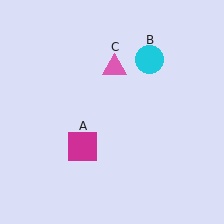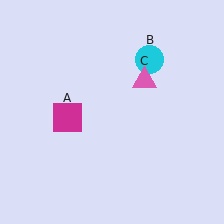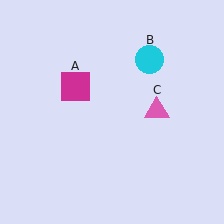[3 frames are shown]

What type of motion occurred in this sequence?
The magenta square (object A), pink triangle (object C) rotated clockwise around the center of the scene.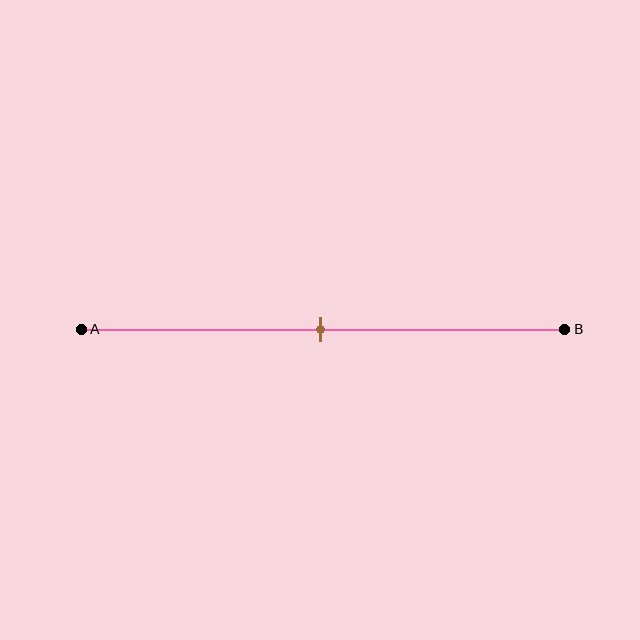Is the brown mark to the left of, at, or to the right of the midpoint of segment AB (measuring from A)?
The brown mark is approximately at the midpoint of segment AB.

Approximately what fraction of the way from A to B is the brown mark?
The brown mark is approximately 50% of the way from A to B.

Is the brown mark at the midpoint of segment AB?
Yes, the mark is approximately at the midpoint.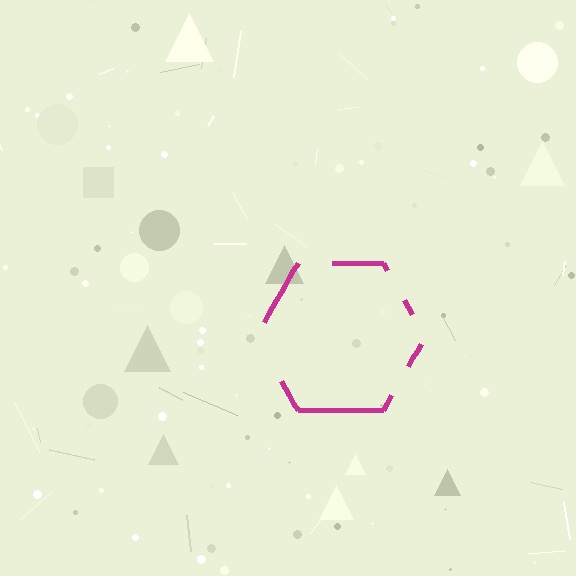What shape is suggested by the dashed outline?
The dashed outline suggests a hexagon.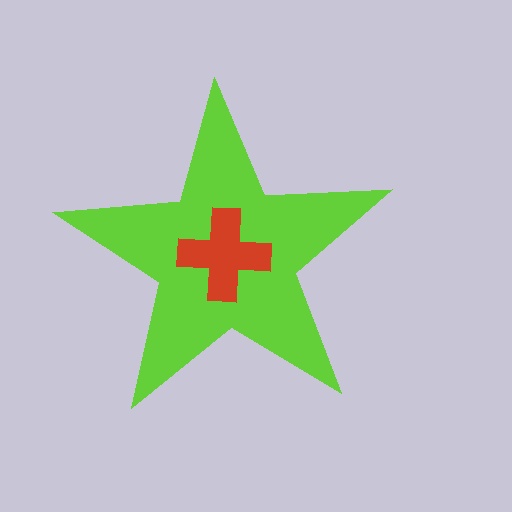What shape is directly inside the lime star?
The red cross.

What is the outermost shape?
The lime star.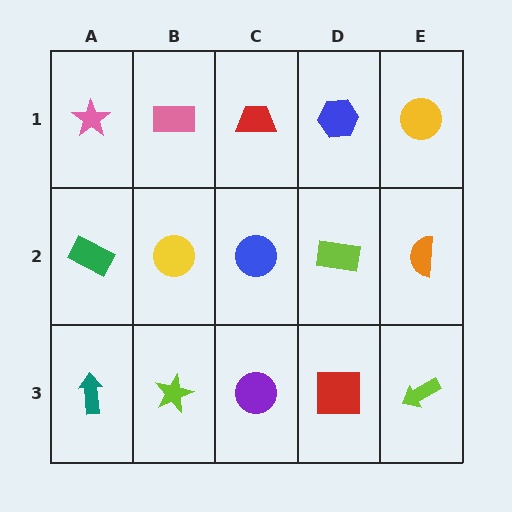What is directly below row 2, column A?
A teal arrow.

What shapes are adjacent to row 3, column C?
A blue circle (row 2, column C), a lime star (row 3, column B), a red square (row 3, column D).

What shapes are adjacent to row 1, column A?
A green rectangle (row 2, column A), a pink rectangle (row 1, column B).